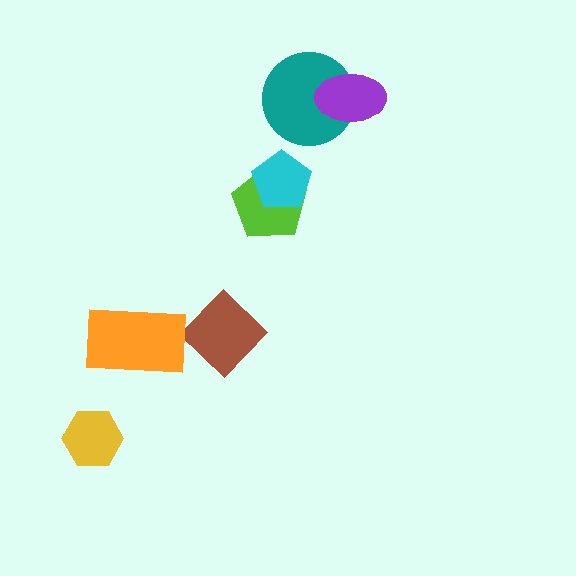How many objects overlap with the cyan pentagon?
1 object overlaps with the cyan pentagon.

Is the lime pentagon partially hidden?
Yes, it is partially covered by another shape.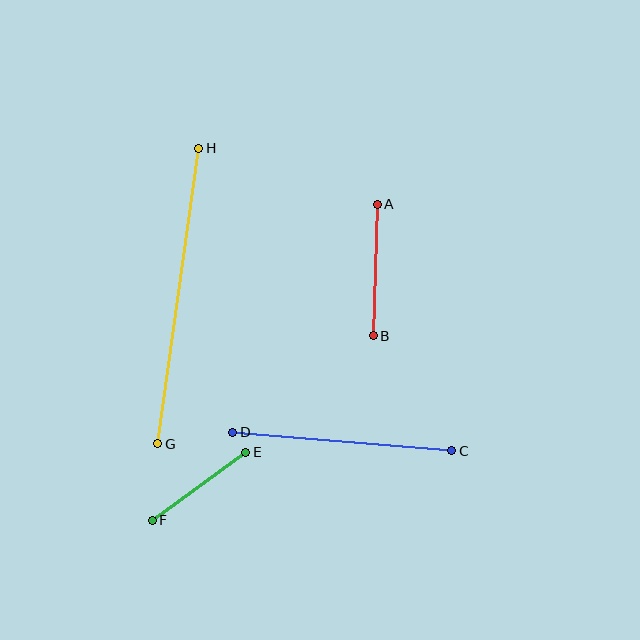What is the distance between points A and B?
The distance is approximately 131 pixels.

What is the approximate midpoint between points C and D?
The midpoint is at approximately (342, 441) pixels.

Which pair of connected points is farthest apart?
Points G and H are farthest apart.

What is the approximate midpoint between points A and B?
The midpoint is at approximately (375, 270) pixels.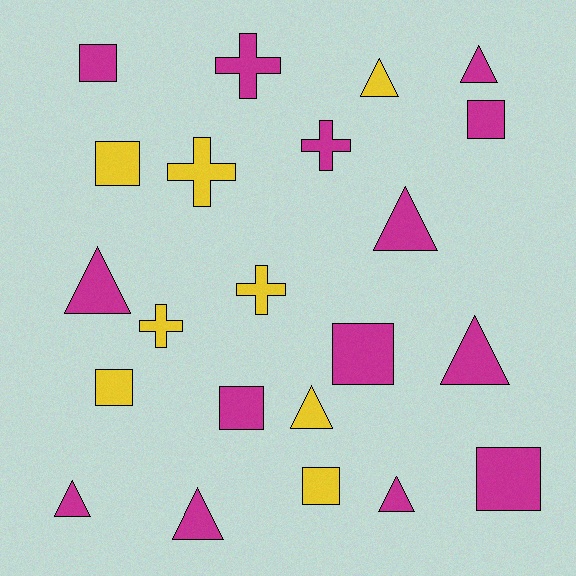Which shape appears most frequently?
Triangle, with 9 objects.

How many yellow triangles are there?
There are 2 yellow triangles.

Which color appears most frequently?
Magenta, with 14 objects.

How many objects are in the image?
There are 22 objects.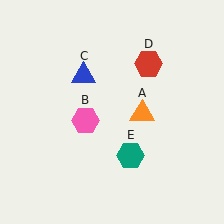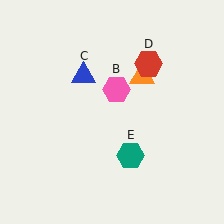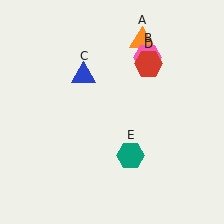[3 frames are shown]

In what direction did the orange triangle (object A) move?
The orange triangle (object A) moved up.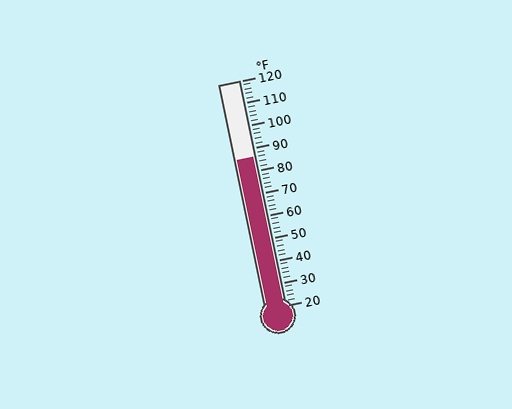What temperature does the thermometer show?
The thermometer shows approximately 86°F.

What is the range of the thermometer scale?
The thermometer scale ranges from 20°F to 120°F.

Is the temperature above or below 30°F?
The temperature is above 30°F.